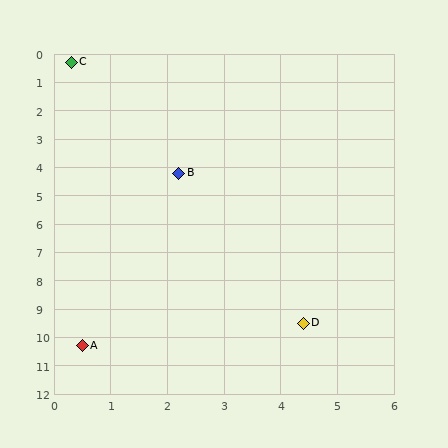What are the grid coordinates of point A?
Point A is at approximately (0.5, 10.3).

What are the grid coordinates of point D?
Point D is at approximately (4.4, 9.5).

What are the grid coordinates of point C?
Point C is at approximately (0.3, 0.3).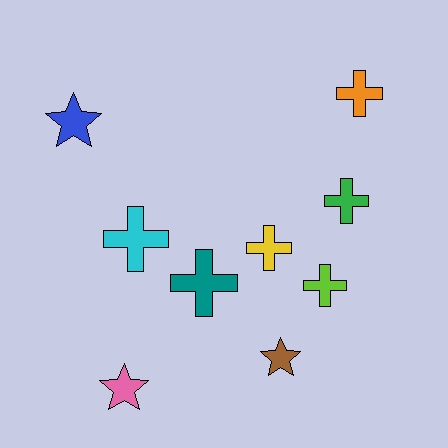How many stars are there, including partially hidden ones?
There are 3 stars.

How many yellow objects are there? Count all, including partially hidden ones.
There is 1 yellow object.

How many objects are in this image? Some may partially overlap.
There are 9 objects.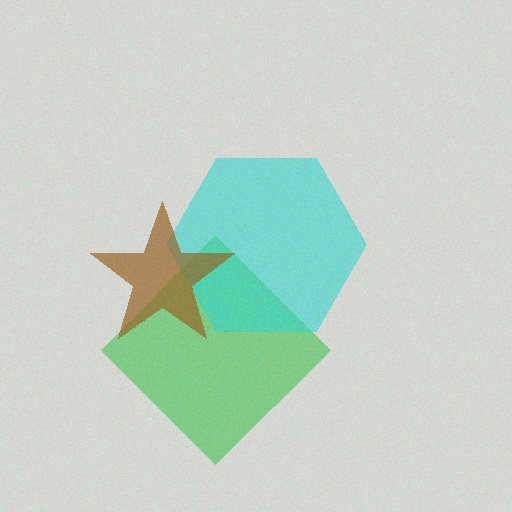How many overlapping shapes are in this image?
There are 3 overlapping shapes in the image.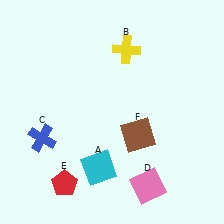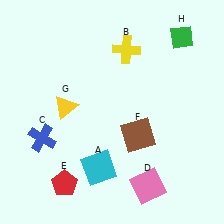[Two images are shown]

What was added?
A yellow triangle (G), a green diamond (H) were added in Image 2.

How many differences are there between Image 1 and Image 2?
There are 2 differences between the two images.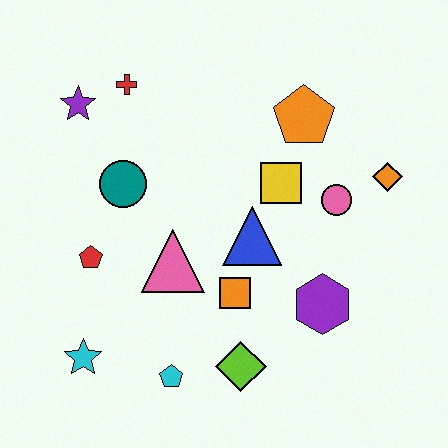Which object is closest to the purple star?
The red cross is closest to the purple star.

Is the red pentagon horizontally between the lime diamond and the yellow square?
No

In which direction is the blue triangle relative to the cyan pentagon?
The blue triangle is above the cyan pentagon.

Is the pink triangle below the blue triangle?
Yes